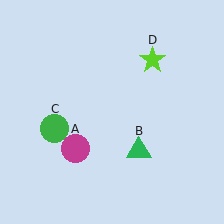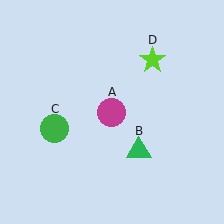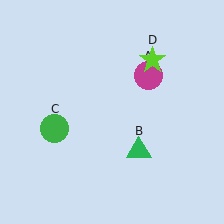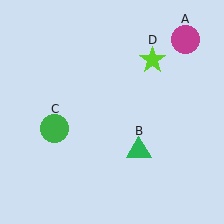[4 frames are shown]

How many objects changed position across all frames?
1 object changed position: magenta circle (object A).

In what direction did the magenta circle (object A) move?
The magenta circle (object A) moved up and to the right.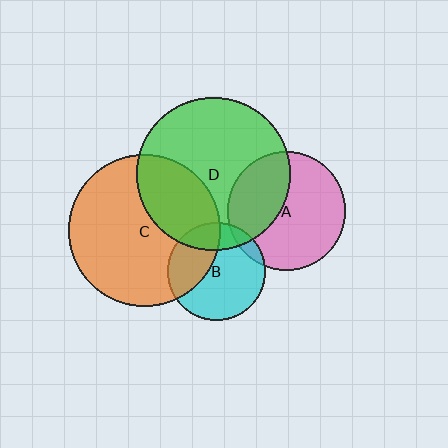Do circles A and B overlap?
Yes.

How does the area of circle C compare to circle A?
Approximately 1.6 times.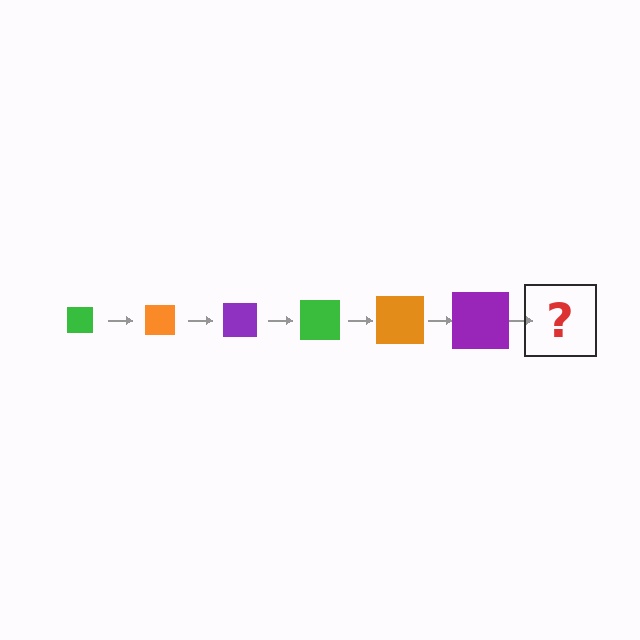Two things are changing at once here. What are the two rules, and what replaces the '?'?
The two rules are that the square grows larger each step and the color cycles through green, orange, and purple. The '?' should be a green square, larger than the previous one.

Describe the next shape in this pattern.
It should be a green square, larger than the previous one.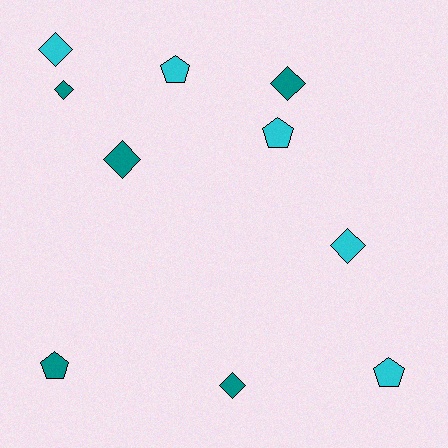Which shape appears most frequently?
Diamond, with 6 objects.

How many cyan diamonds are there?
There are 2 cyan diamonds.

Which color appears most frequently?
Cyan, with 5 objects.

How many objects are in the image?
There are 10 objects.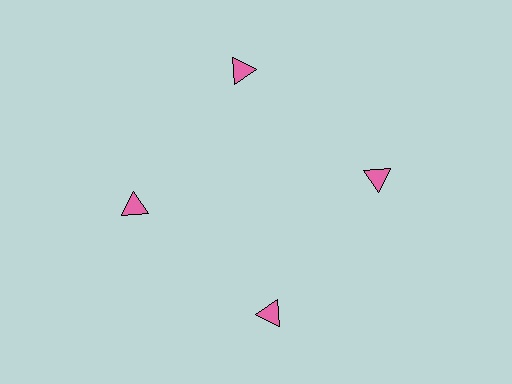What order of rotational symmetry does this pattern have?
This pattern has 4-fold rotational symmetry.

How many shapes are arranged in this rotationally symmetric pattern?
There are 4 shapes, arranged in 4 groups of 1.